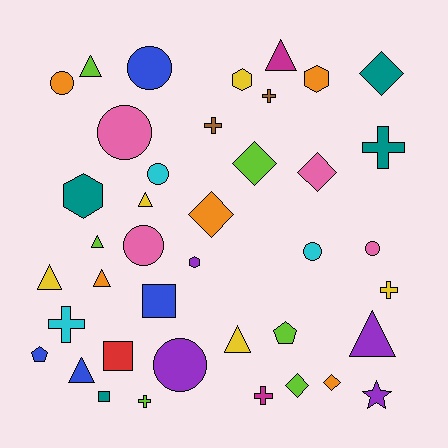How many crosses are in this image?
There are 7 crosses.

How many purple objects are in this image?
There are 4 purple objects.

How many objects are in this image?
There are 40 objects.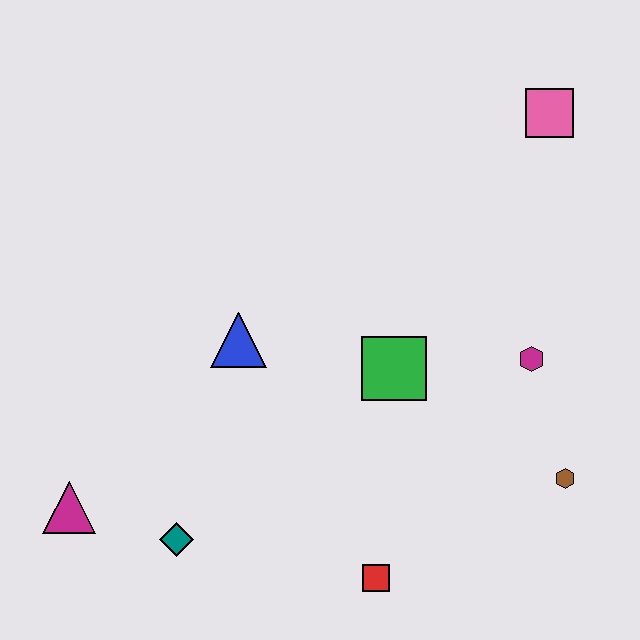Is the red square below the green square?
Yes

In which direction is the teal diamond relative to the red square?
The teal diamond is to the left of the red square.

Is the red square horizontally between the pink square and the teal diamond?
Yes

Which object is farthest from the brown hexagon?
The magenta triangle is farthest from the brown hexagon.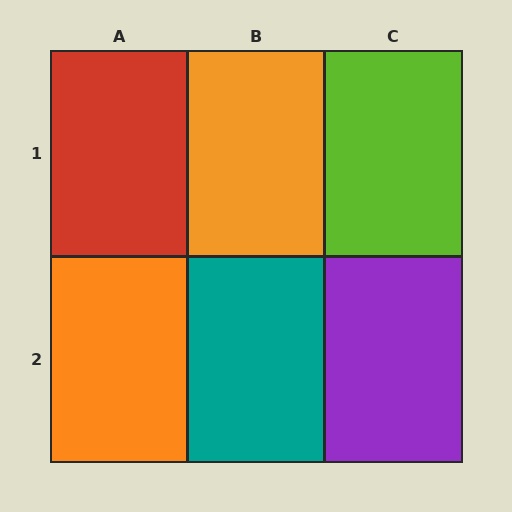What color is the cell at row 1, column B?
Orange.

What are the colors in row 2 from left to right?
Orange, teal, purple.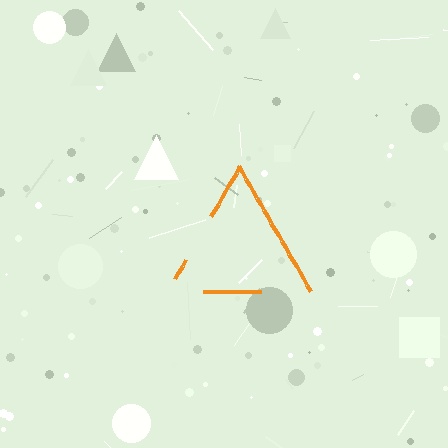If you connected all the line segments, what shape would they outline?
They would outline a triangle.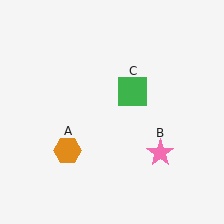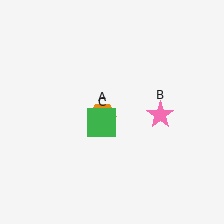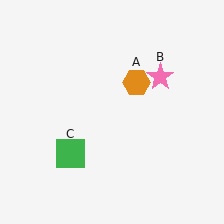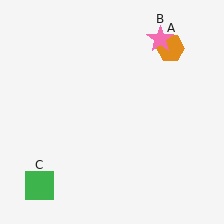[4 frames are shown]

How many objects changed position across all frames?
3 objects changed position: orange hexagon (object A), pink star (object B), green square (object C).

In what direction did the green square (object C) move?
The green square (object C) moved down and to the left.